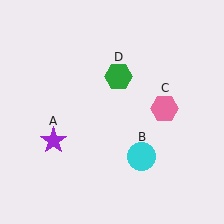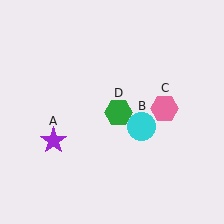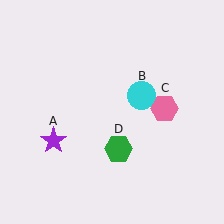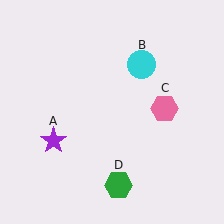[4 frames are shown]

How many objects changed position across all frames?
2 objects changed position: cyan circle (object B), green hexagon (object D).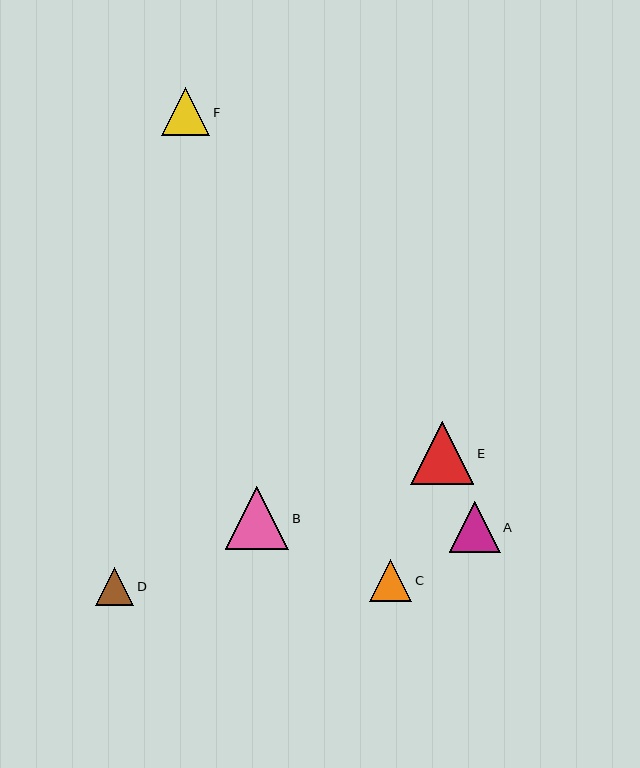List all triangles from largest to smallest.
From largest to smallest: B, E, A, F, C, D.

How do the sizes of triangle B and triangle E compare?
Triangle B and triangle E are approximately the same size.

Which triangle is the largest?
Triangle B is the largest with a size of approximately 63 pixels.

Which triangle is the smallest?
Triangle D is the smallest with a size of approximately 39 pixels.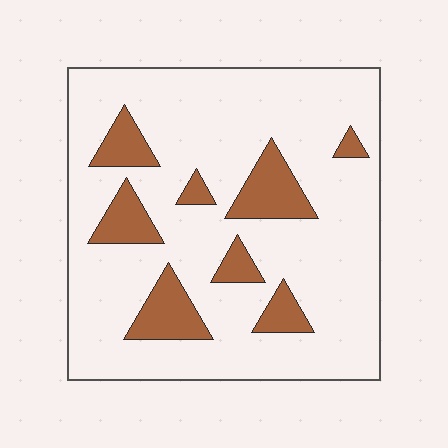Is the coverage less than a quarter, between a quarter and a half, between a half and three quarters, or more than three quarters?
Less than a quarter.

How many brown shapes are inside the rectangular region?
8.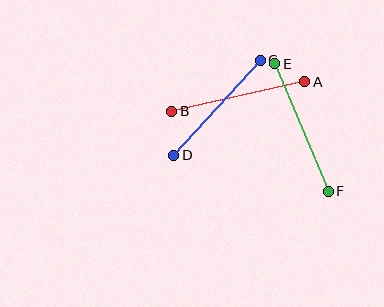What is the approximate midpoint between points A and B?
The midpoint is at approximately (238, 97) pixels.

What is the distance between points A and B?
The distance is approximately 137 pixels.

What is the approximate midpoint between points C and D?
The midpoint is at approximately (217, 108) pixels.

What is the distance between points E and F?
The distance is approximately 138 pixels.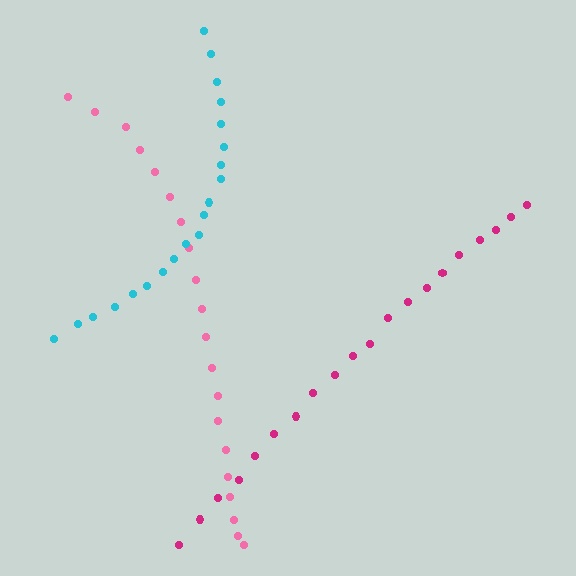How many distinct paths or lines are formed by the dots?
There are 3 distinct paths.